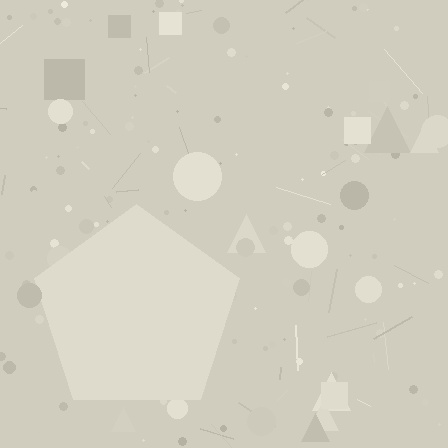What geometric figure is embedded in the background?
A pentagon is embedded in the background.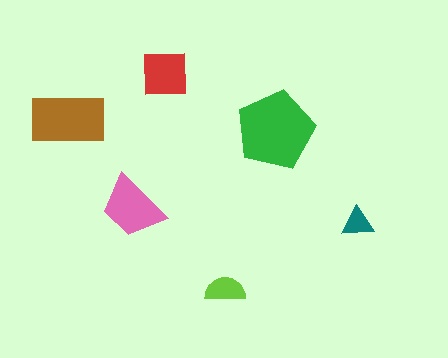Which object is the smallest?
The teal triangle.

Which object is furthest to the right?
The teal triangle is rightmost.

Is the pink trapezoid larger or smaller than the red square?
Larger.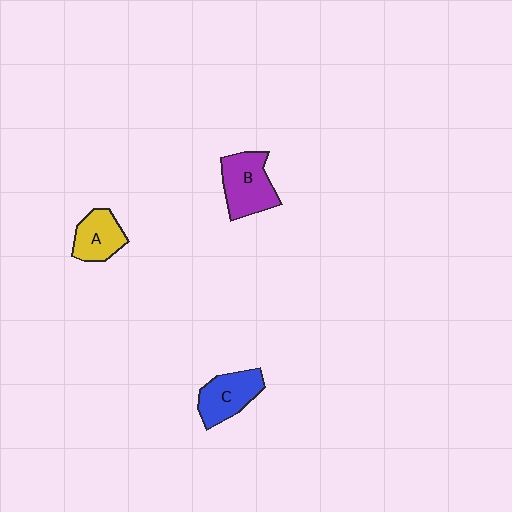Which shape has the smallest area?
Shape A (yellow).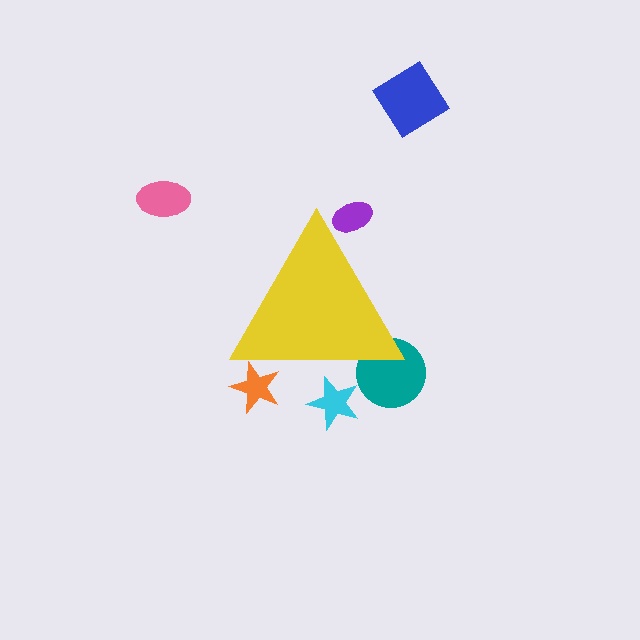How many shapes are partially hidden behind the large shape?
4 shapes are partially hidden.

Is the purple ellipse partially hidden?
Yes, the purple ellipse is partially hidden behind the yellow triangle.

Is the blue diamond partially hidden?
No, the blue diamond is fully visible.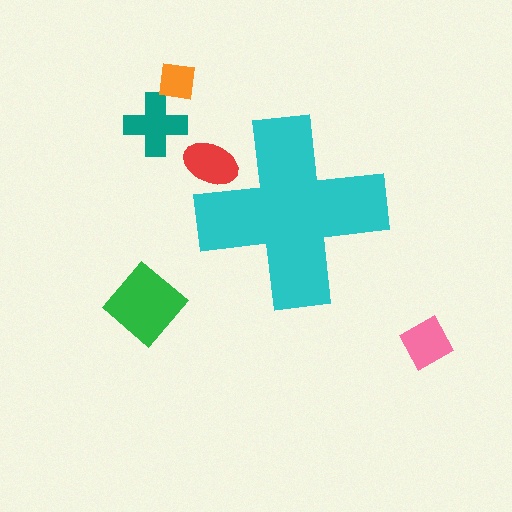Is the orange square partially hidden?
No, the orange square is fully visible.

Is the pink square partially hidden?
No, the pink square is fully visible.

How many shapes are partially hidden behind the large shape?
1 shape is partially hidden.